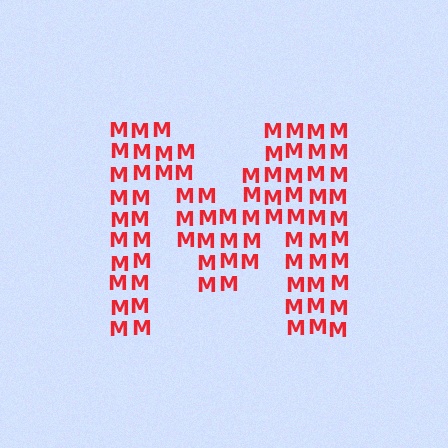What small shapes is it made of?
It is made of small letter M's.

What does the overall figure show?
The overall figure shows the letter M.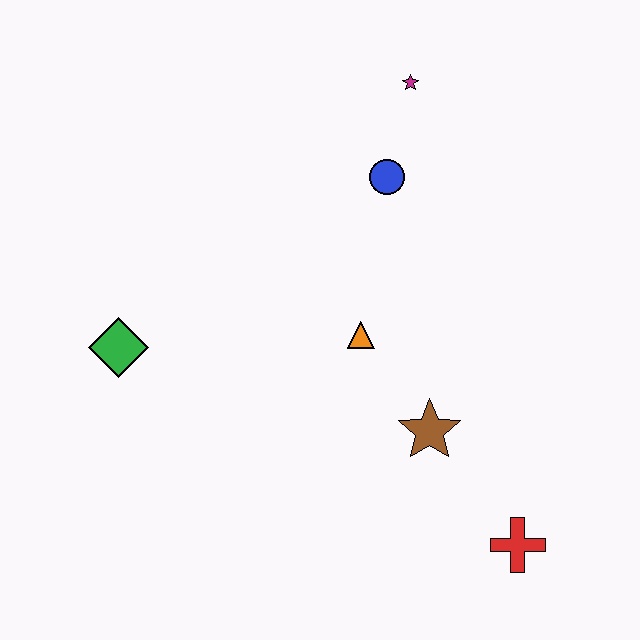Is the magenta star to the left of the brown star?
Yes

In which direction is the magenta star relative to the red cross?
The magenta star is above the red cross.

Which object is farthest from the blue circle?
The red cross is farthest from the blue circle.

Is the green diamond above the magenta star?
No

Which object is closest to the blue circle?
The magenta star is closest to the blue circle.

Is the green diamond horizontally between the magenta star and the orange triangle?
No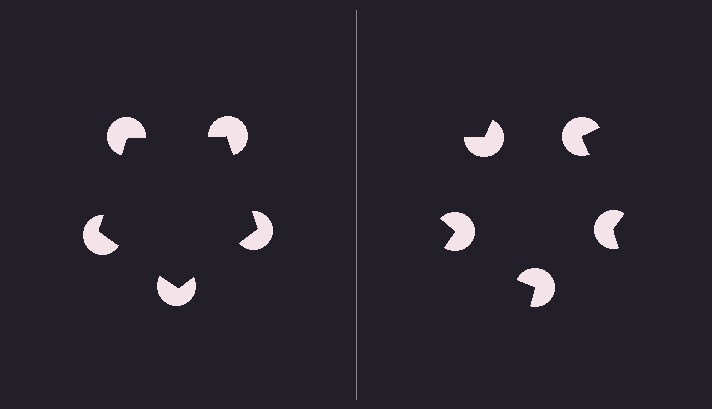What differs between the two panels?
The pac-man discs are positioned identically on both sides; only the wedge orientations differ. On the left they align to a pentagon; on the right they are misaligned.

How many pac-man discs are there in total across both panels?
10 — 5 on each side.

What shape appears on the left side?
An illusory pentagon.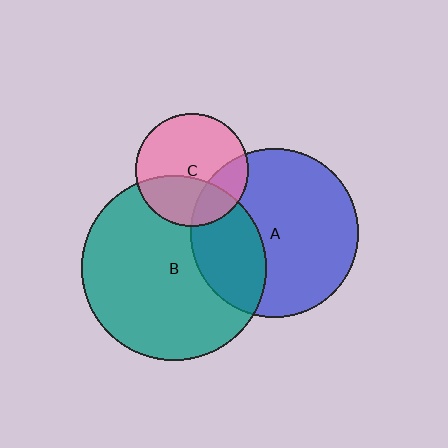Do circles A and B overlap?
Yes.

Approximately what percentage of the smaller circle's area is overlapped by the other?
Approximately 30%.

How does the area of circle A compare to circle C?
Approximately 2.2 times.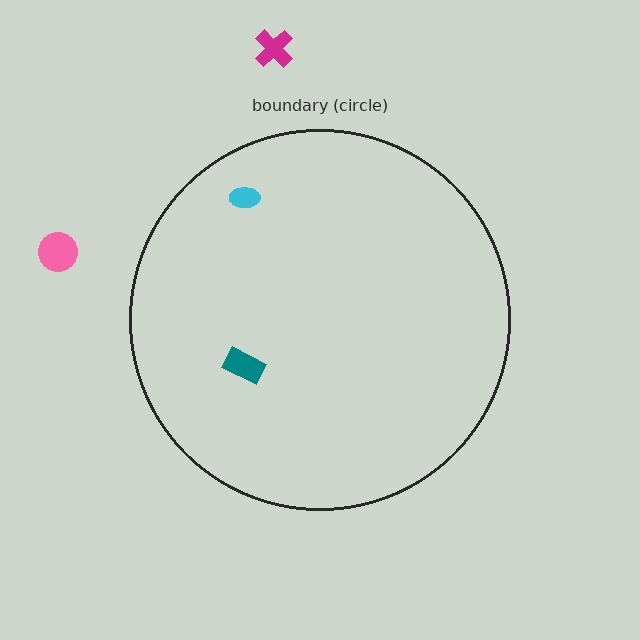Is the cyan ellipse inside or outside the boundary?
Inside.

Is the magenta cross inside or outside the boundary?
Outside.